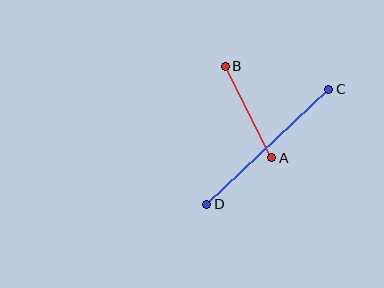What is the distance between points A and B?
The distance is approximately 102 pixels.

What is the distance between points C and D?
The distance is approximately 168 pixels.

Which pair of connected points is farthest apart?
Points C and D are farthest apart.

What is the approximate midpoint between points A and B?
The midpoint is at approximately (248, 112) pixels.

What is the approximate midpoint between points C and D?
The midpoint is at approximately (268, 147) pixels.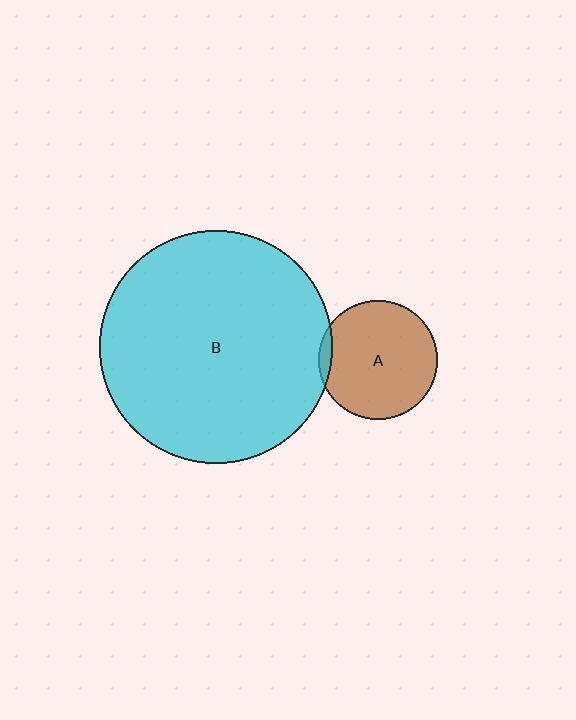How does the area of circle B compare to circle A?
Approximately 3.8 times.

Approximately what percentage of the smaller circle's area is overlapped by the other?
Approximately 5%.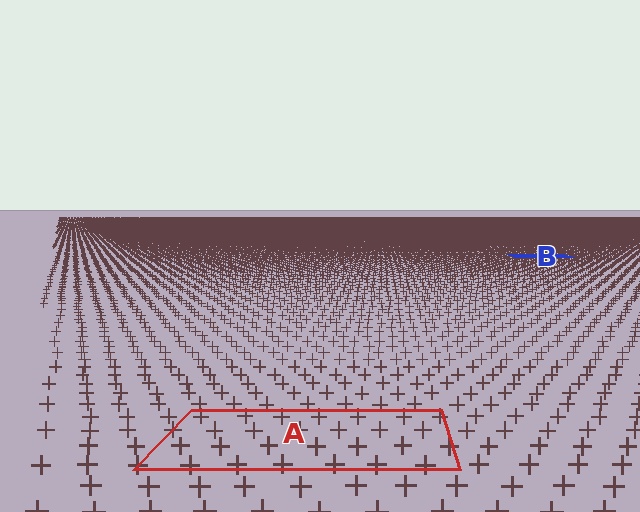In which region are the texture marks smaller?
The texture marks are smaller in region B, because it is farther away.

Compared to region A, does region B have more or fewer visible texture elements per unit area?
Region B has more texture elements per unit area — they are packed more densely because it is farther away.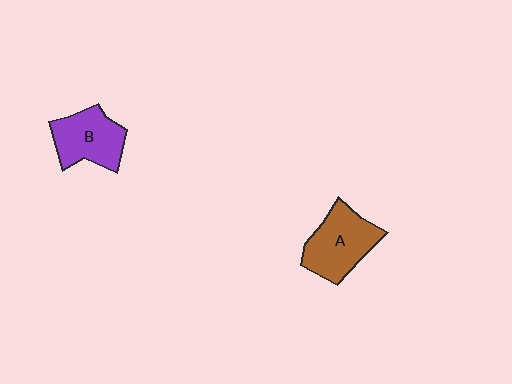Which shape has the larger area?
Shape A (brown).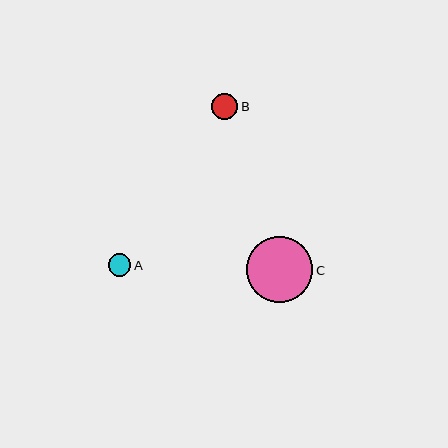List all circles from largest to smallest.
From largest to smallest: C, B, A.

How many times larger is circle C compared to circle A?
Circle C is approximately 2.9 times the size of circle A.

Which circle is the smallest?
Circle A is the smallest with a size of approximately 22 pixels.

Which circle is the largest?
Circle C is the largest with a size of approximately 66 pixels.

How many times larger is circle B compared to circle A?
Circle B is approximately 1.2 times the size of circle A.